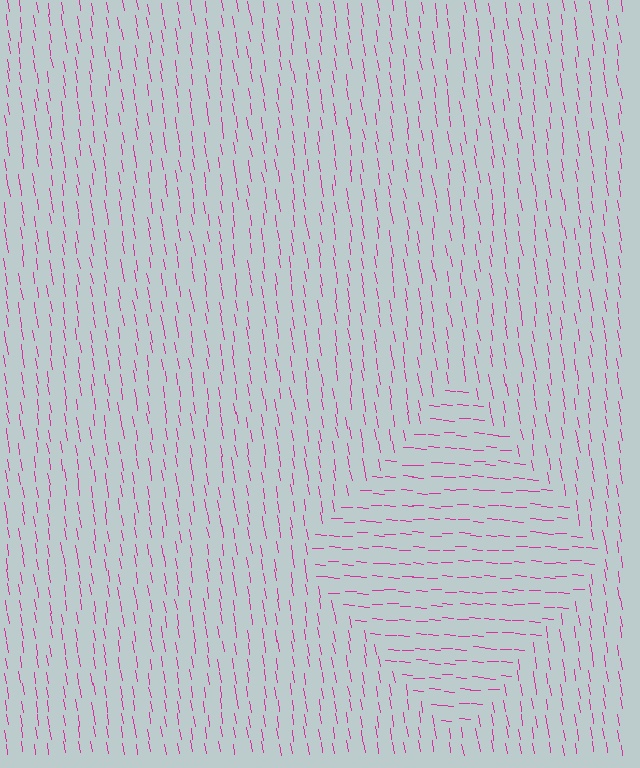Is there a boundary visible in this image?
Yes, there is a texture boundary formed by a change in line orientation.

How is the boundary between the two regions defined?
The boundary is defined purely by a change in line orientation (approximately 78 degrees difference). All lines are the same color and thickness.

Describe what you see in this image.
The image is filled with small magenta line segments. A diamond region in the image has lines oriented differently from the surrounding lines, creating a visible texture boundary.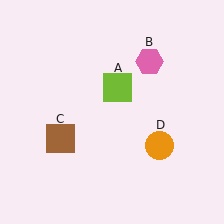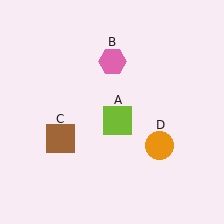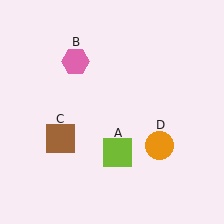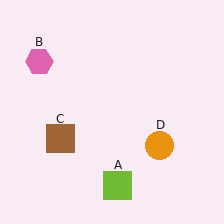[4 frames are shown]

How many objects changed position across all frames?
2 objects changed position: lime square (object A), pink hexagon (object B).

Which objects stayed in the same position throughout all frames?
Brown square (object C) and orange circle (object D) remained stationary.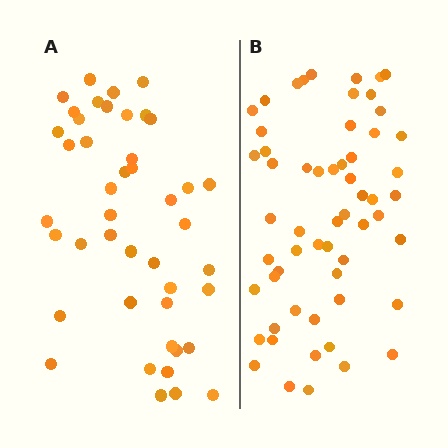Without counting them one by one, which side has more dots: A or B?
Region B (the right region) has more dots.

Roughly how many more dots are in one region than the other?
Region B has approximately 15 more dots than region A.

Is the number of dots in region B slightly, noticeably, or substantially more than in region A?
Region B has noticeably more, but not dramatically so. The ratio is roughly 1.3 to 1.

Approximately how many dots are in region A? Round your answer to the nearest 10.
About 40 dots. (The exact count is 44, which rounds to 40.)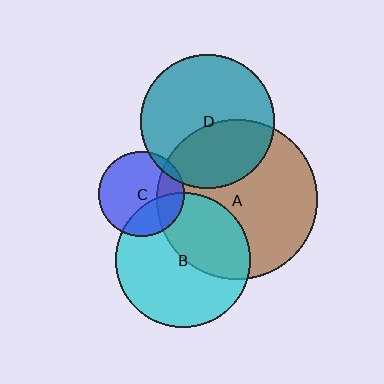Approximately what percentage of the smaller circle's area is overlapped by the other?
Approximately 5%.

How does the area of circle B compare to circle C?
Approximately 2.5 times.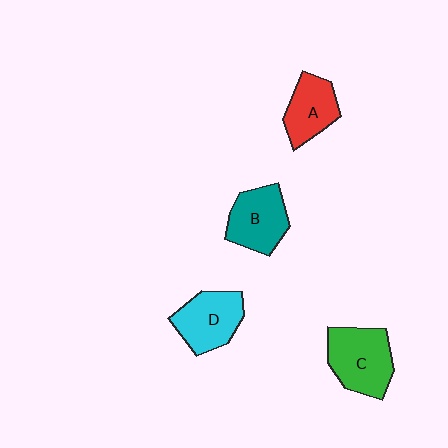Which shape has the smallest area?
Shape A (red).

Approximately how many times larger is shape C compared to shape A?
Approximately 1.4 times.